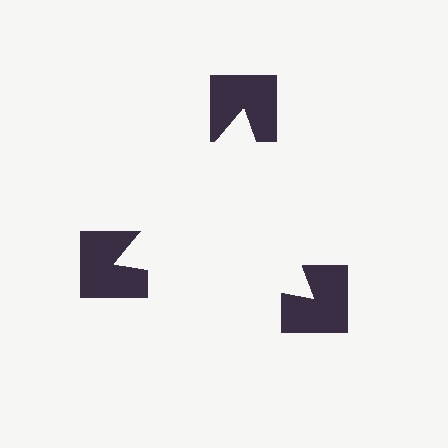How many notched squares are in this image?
There are 3 — one at each vertex of the illusory triangle.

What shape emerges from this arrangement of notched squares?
An illusory triangle — its edges are inferred from the aligned wedge cuts in the notched squares, not physically drawn.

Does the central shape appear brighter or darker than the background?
It typically appears slightly brighter than the background, even though no actual brightness change is drawn.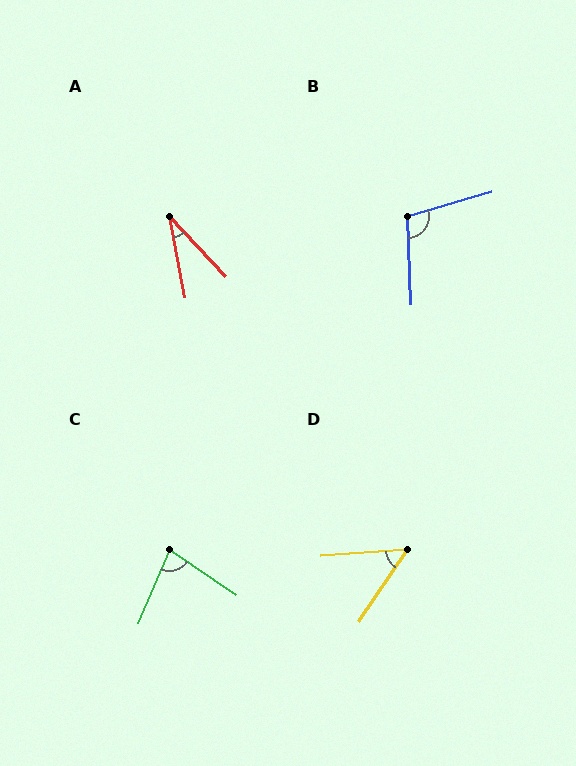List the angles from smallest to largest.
A (33°), D (52°), C (79°), B (104°).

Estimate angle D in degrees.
Approximately 52 degrees.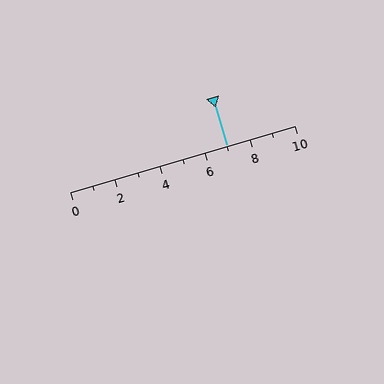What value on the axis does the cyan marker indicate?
The marker indicates approximately 7.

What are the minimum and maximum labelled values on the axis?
The axis runs from 0 to 10.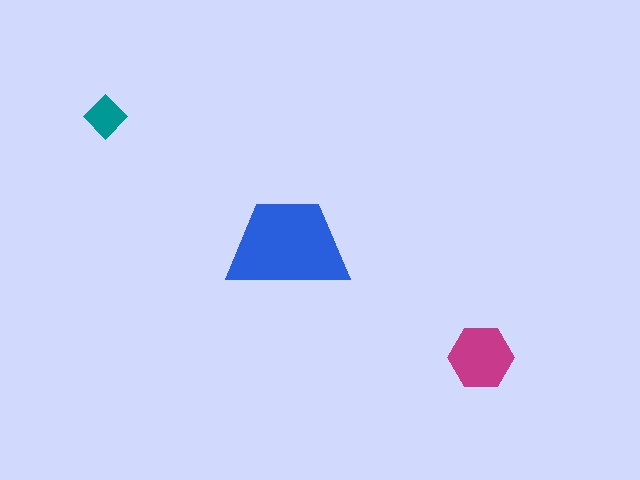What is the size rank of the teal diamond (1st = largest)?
3rd.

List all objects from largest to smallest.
The blue trapezoid, the magenta hexagon, the teal diamond.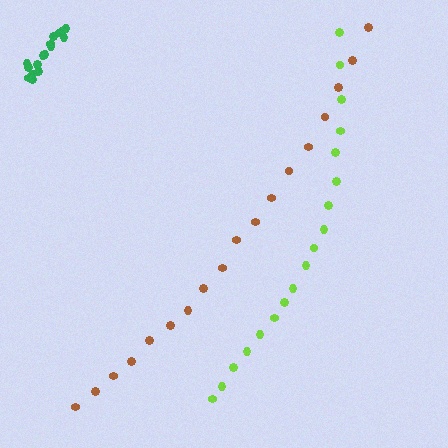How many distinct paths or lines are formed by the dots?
There are 3 distinct paths.